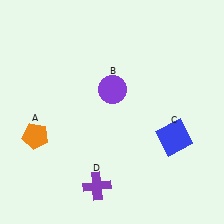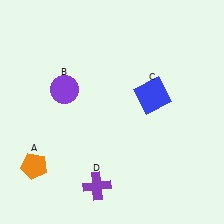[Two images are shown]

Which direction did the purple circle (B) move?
The purple circle (B) moved left.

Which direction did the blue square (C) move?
The blue square (C) moved up.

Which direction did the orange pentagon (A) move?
The orange pentagon (A) moved down.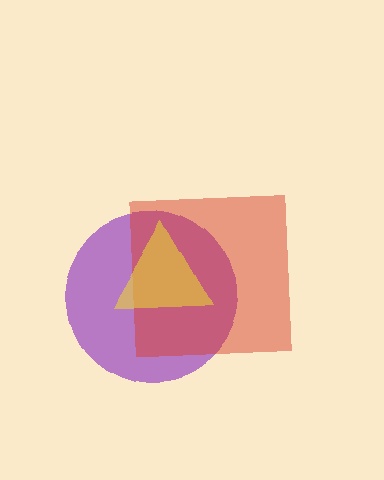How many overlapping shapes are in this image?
There are 3 overlapping shapes in the image.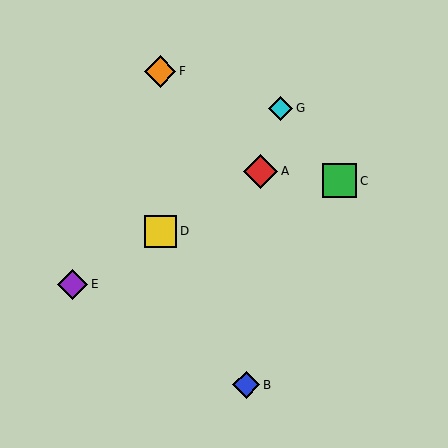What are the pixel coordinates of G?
Object G is at (280, 108).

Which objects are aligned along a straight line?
Objects A, D, E are aligned along a straight line.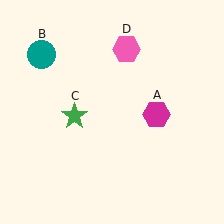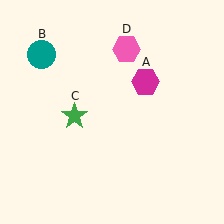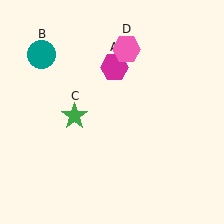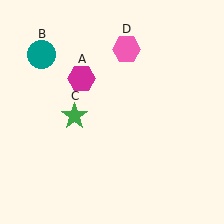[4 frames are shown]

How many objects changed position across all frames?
1 object changed position: magenta hexagon (object A).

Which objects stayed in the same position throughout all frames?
Teal circle (object B) and green star (object C) and pink hexagon (object D) remained stationary.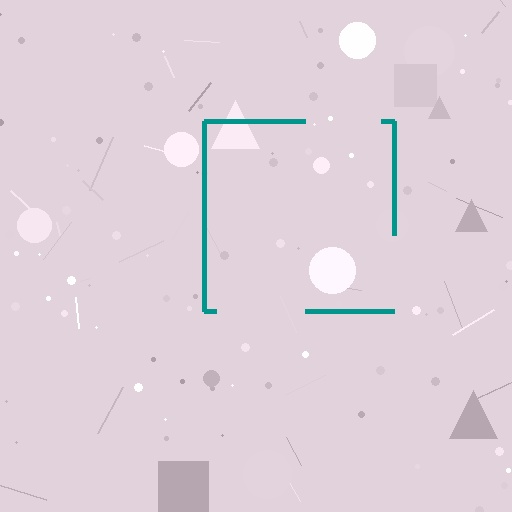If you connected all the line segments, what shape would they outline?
They would outline a square.